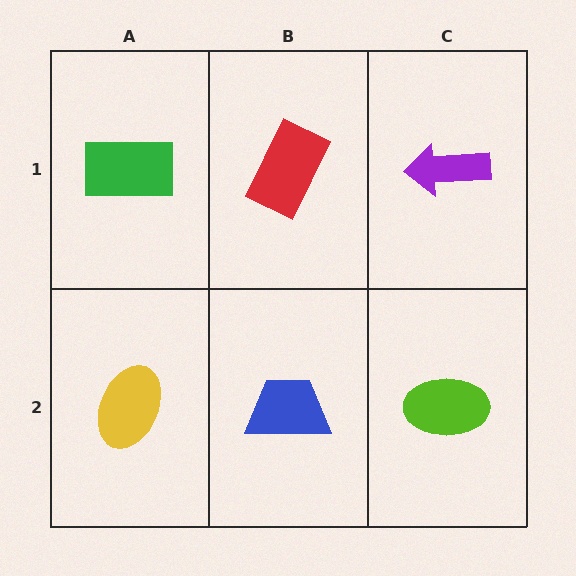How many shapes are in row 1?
3 shapes.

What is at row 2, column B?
A blue trapezoid.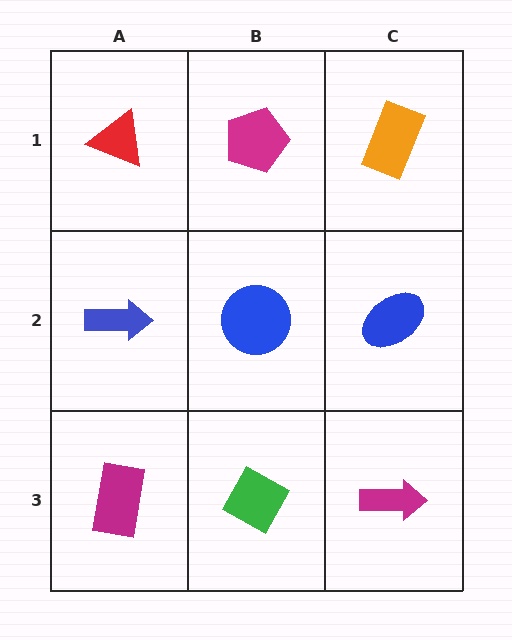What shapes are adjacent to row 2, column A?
A red triangle (row 1, column A), a magenta rectangle (row 3, column A), a blue circle (row 2, column B).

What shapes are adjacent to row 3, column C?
A blue ellipse (row 2, column C), a green diamond (row 3, column B).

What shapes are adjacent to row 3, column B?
A blue circle (row 2, column B), a magenta rectangle (row 3, column A), a magenta arrow (row 3, column C).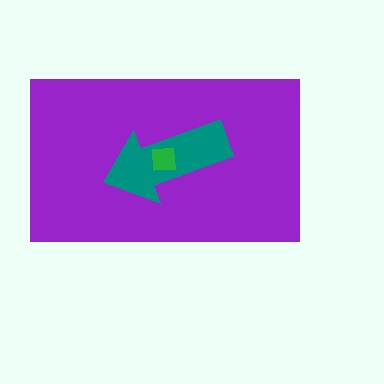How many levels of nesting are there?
3.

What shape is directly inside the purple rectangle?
The teal arrow.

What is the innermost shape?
The green square.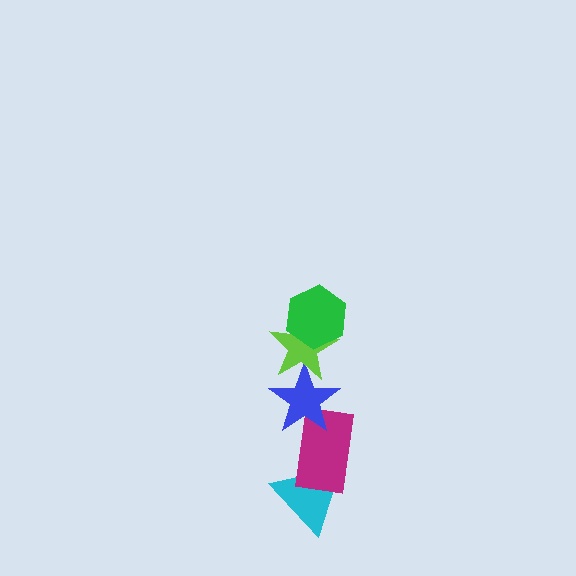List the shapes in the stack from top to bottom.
From top to bottom: the green hexagon, the lime star, the blue star, the magenta rectangle, the cyan triangle.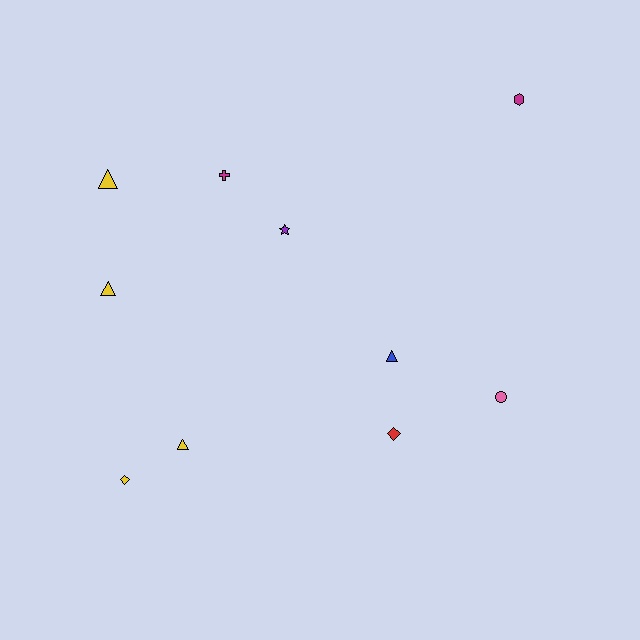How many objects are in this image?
There are 10 objects.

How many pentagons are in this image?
There are no pentagons.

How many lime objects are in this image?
There are no lime objects.